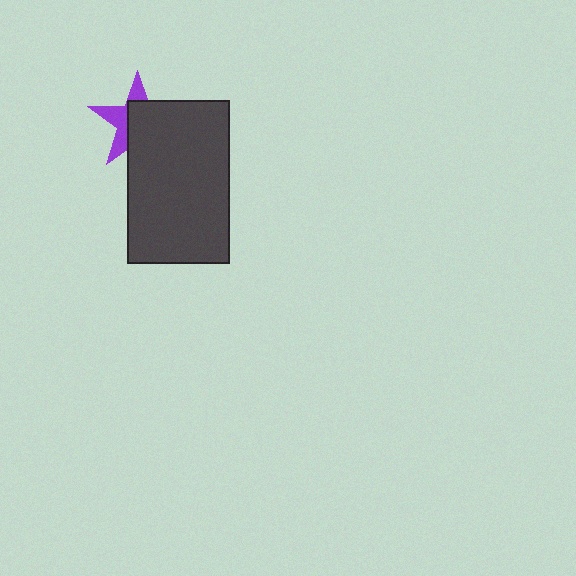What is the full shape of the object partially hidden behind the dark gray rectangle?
The partially hidden object is a purple star.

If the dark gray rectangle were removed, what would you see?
You would see the complete purple star.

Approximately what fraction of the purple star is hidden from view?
Roughly 59% of the purple star is hidden behind the dark gray rectangle.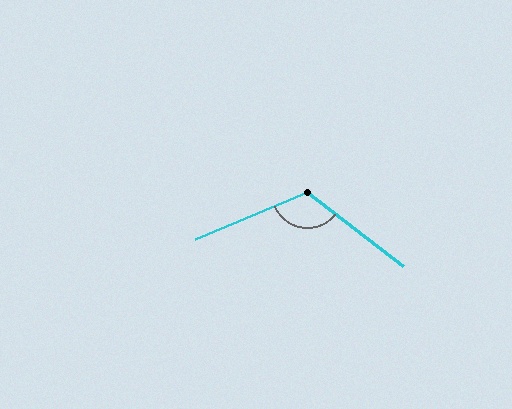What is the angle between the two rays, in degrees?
Approximately 119 degrees.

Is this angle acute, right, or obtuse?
It is obtuse.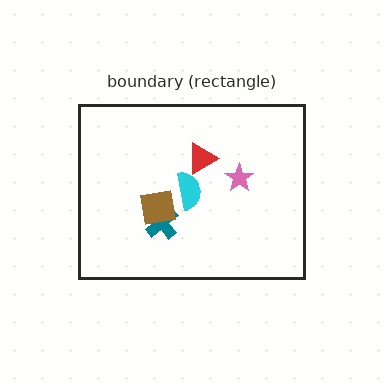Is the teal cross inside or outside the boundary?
Inside.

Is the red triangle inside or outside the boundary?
Inside.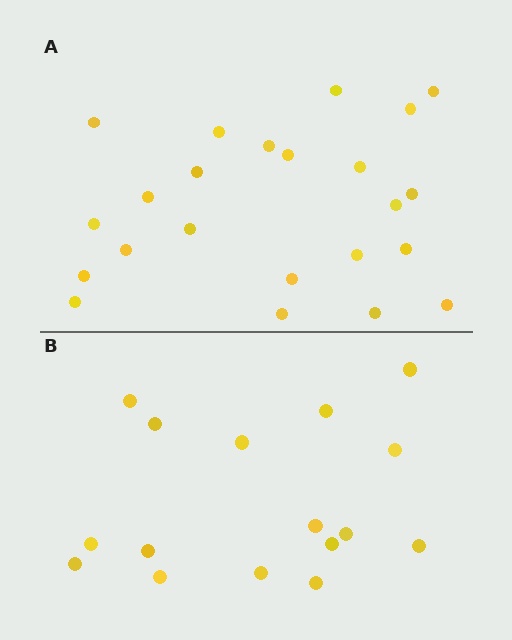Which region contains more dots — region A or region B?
Region A (the top region) has more dots.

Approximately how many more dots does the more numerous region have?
Region A has roughly 8 or so more dots than region B.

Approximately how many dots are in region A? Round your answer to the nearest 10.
About 20 dots. (The exact count is 23, which rounds to 20.)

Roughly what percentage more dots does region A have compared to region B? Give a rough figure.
About 45% more.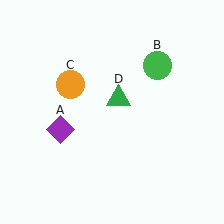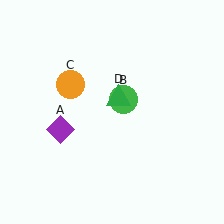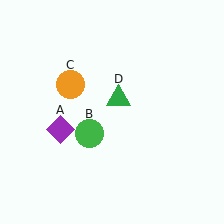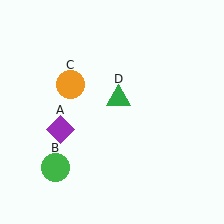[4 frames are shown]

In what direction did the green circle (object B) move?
The green circle (object B) moved down and to the left.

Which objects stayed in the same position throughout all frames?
Purple diamond (object A) and orange circle (object C) and green triangle (object D) remained stationary.